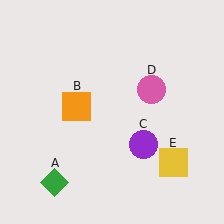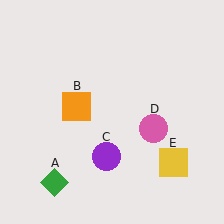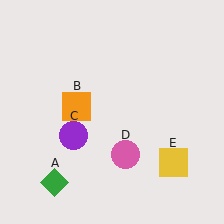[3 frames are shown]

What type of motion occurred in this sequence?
The purple circle (object C), pink circle (object D) rotated clockwise around the center of the scene.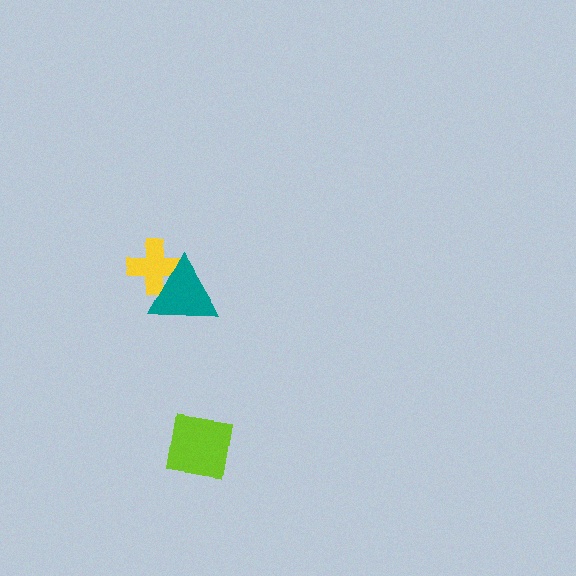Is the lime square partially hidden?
No, no other shape covers it.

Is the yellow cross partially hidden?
Yes, it is partially covered by another shape.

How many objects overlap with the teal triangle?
1 object overlaps with the teal triangle.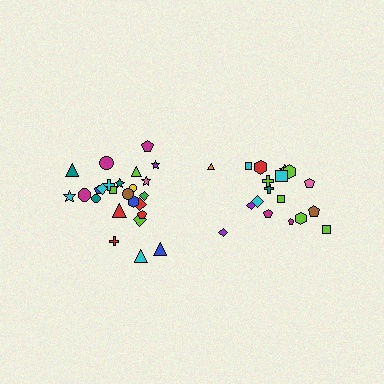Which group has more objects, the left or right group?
The left group.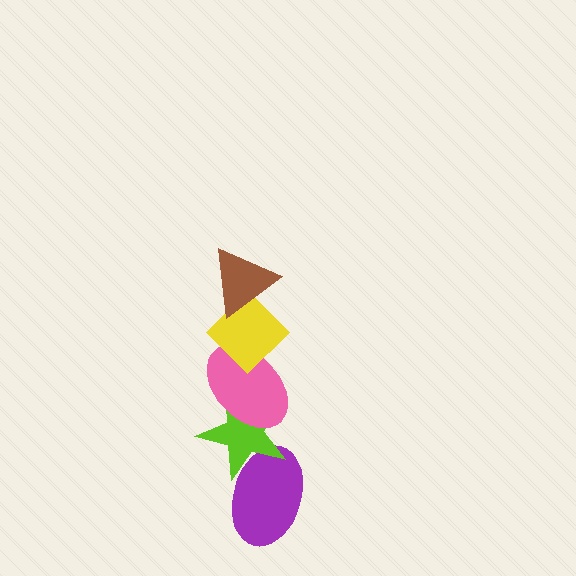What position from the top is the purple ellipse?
The purple ellipse is 5th from the top.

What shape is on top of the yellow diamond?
The brown triangle is on top of the yellow diamond.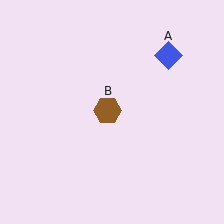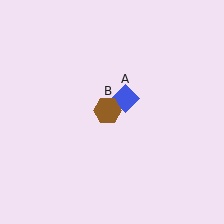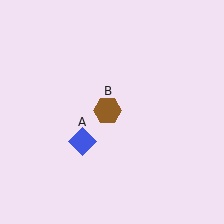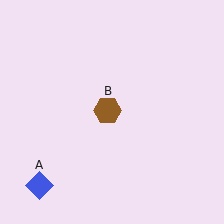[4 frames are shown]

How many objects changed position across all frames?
1 object changed position: blue diamond (object A).